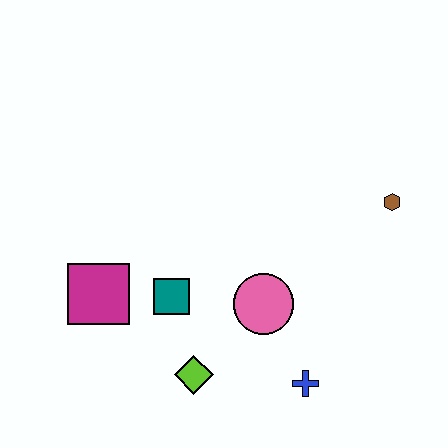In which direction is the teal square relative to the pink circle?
The teal square is to the left of the pink circle.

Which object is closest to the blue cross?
The pink circle is closest to the blue cross.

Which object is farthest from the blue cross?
The magenta square is farthest from the blue cross.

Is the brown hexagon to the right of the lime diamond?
Yes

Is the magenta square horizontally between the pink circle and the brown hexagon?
No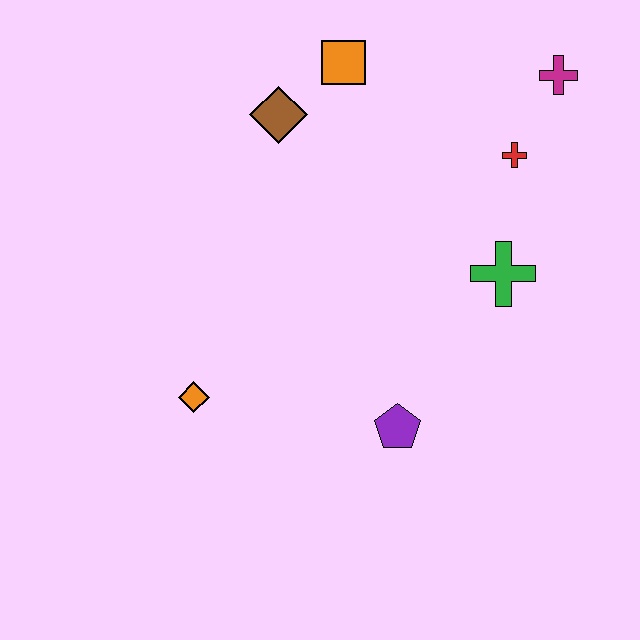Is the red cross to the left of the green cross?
No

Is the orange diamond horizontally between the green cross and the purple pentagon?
No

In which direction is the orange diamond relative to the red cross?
The orange diamond is to the left of the red cross.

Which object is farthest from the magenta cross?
The orange diamond is farthest from the magenta cross.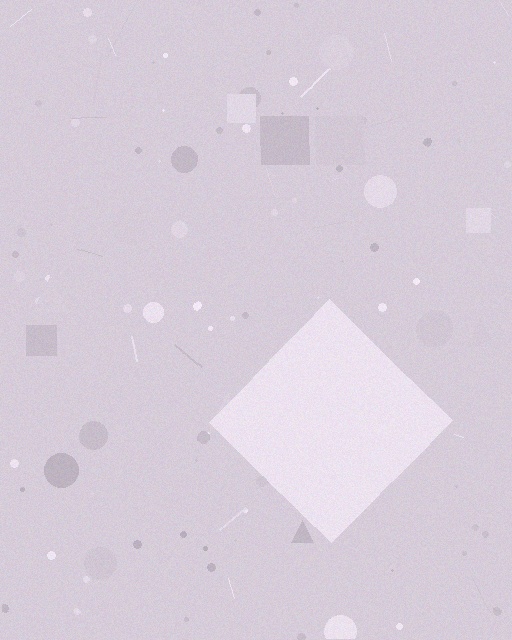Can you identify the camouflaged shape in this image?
The camouflaged shape is a diamond.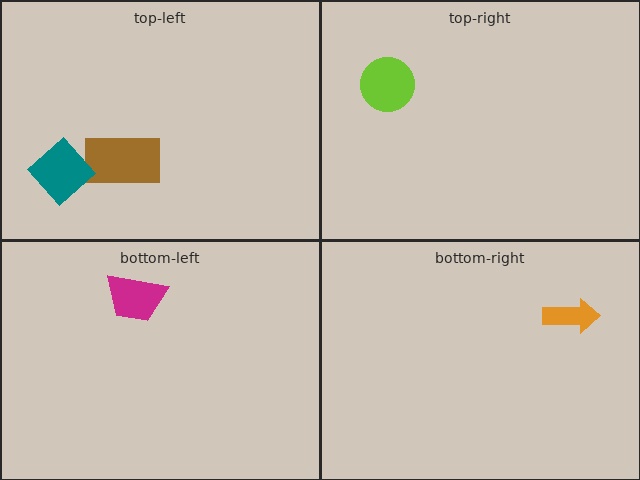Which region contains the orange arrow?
The bottom-right region.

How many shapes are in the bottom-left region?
1.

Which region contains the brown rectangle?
The top-left region.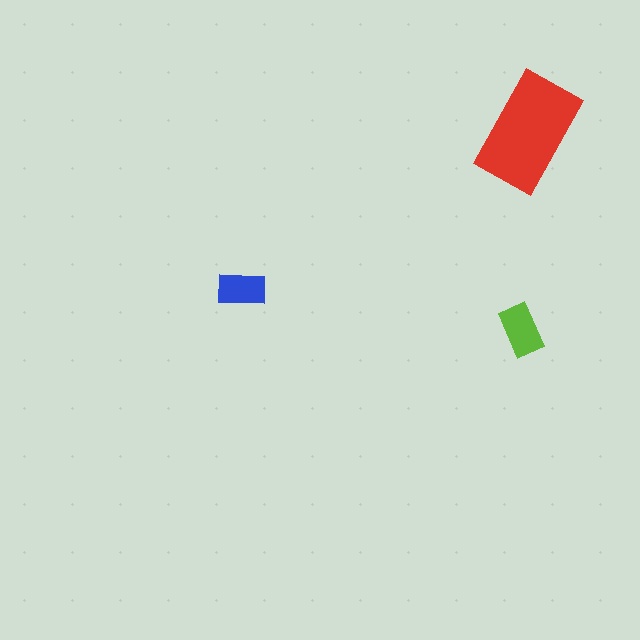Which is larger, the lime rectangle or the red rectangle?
The red one.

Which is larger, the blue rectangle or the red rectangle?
The red one.